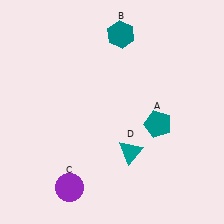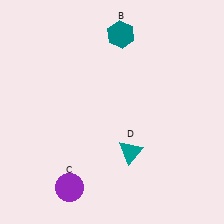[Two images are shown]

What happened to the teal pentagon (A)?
The teal pentagon (A) was removed in Image 2. It was in the bottom-right area of Image 1.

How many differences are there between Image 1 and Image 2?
There is 1 difference between the two images.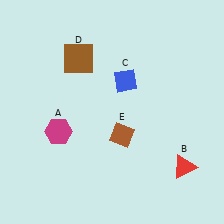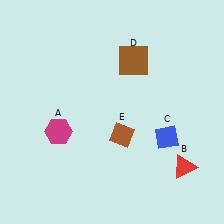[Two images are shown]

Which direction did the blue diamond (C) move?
The blue diamond (C) moved down.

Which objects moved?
The objects that moved are: the blue diamond (C), the brown square (D).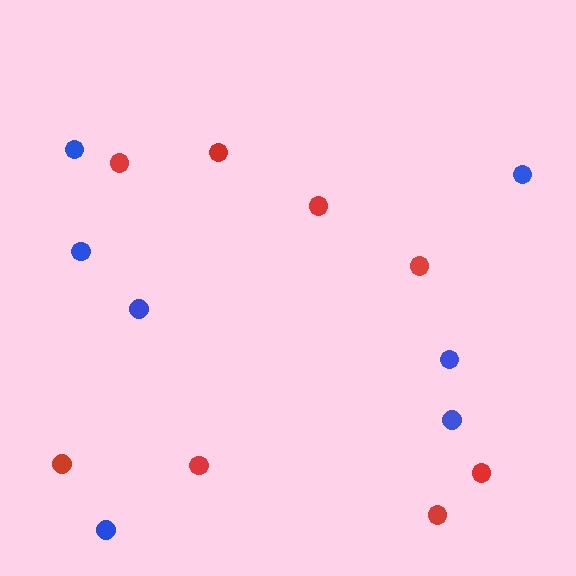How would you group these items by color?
There are 2 groups: one group of blue circles (7) and one group of red circles (8).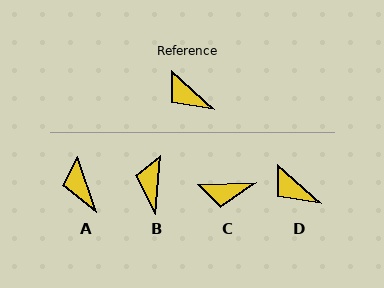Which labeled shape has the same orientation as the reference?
D.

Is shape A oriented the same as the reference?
No, it is off by about 28 degrees.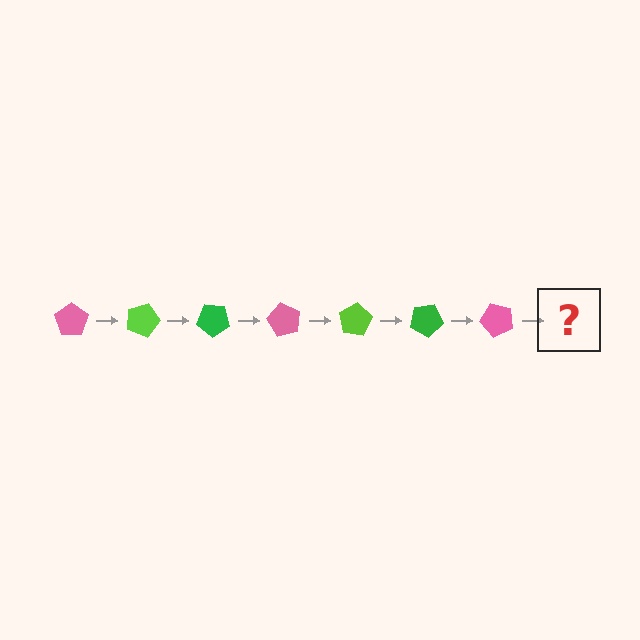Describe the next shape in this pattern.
It should be a lime pentagon, rotated 140 degrees from the start.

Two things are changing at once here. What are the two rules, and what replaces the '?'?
The two rules are that it rotates 20 degrees each step and the color cycles through pink, lime, and green. The '?' should be a lime pentagon, rotated 140 degrees from the start.